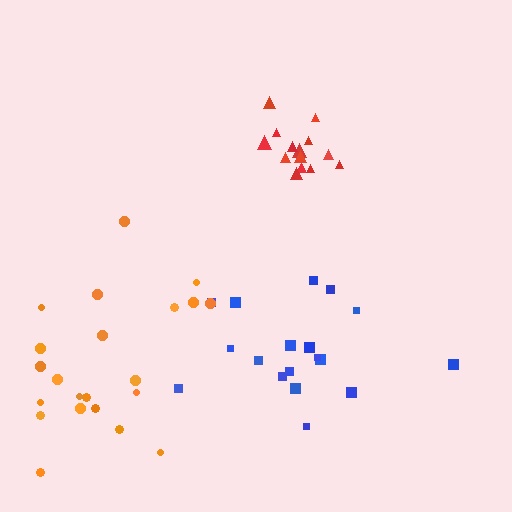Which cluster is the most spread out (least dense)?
Blue.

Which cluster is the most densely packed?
Red.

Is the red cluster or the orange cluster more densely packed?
Red.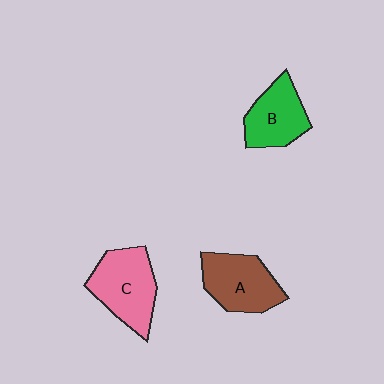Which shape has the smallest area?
Shape B (green).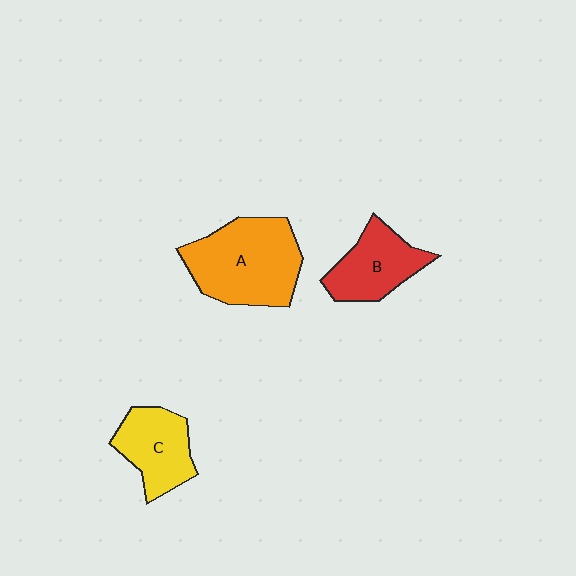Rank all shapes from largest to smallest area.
From largest to smallest: A (orange), B (red), C (yellow).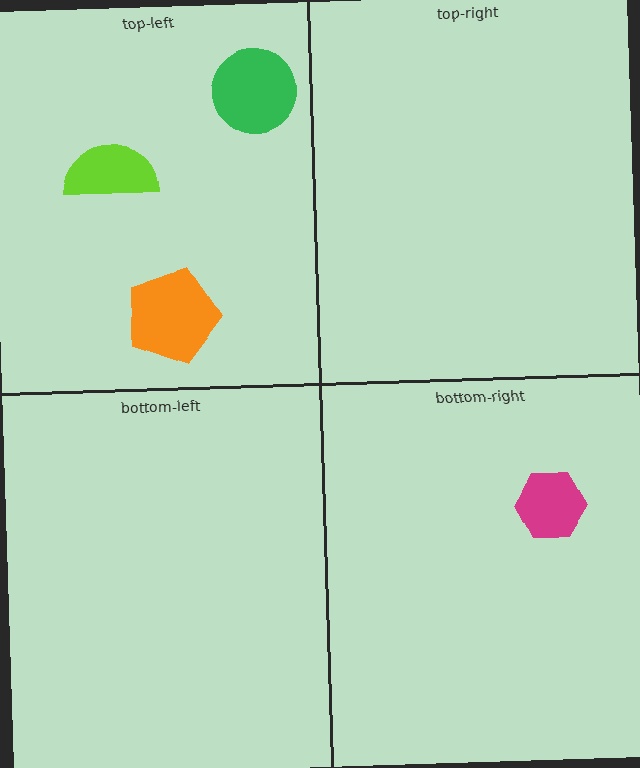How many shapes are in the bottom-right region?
1.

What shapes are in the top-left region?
The lime semicircle, the green circle, the orange pentagon.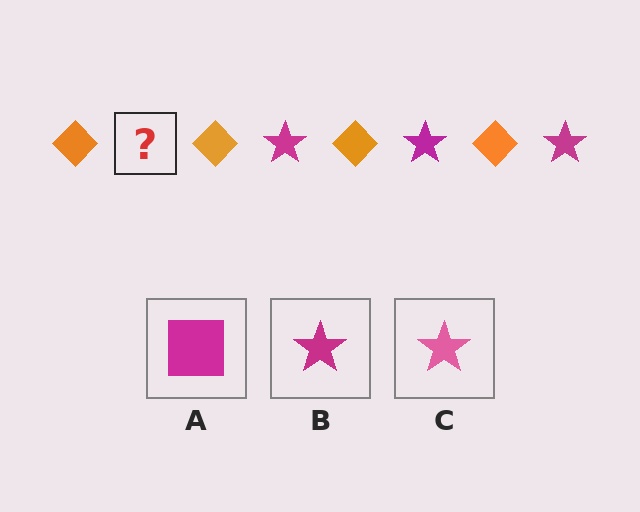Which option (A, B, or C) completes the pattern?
B.